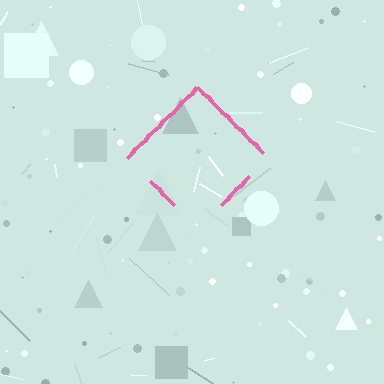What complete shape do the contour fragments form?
The contour fragments form a diamond.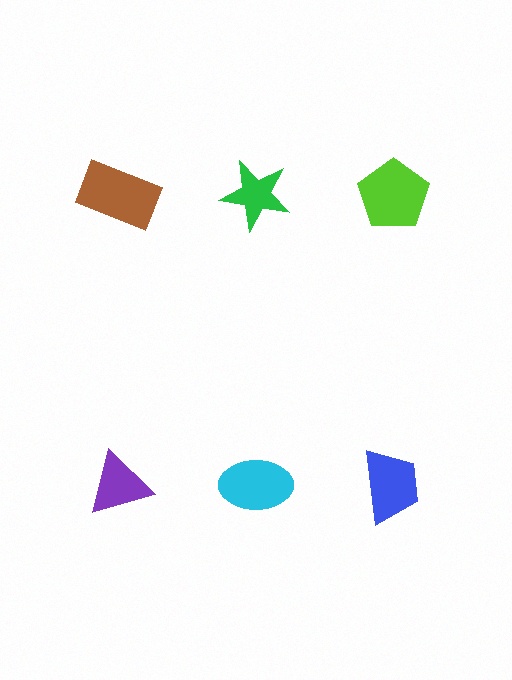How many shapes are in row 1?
3 shapes.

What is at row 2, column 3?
A blue trapezoid.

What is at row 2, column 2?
A cyan ellipse.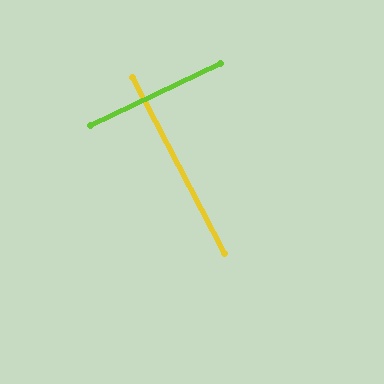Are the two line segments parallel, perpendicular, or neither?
Perpendicular — they meet at approximately 88°.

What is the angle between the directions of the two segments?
Approximately 88 degrees.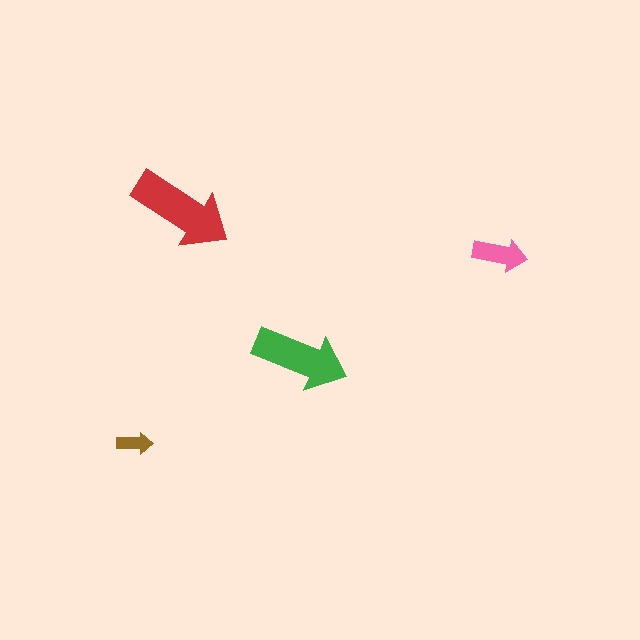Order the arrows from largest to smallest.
the red one, the green one, the pink one, the brown one.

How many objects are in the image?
There are 4 objects in the image.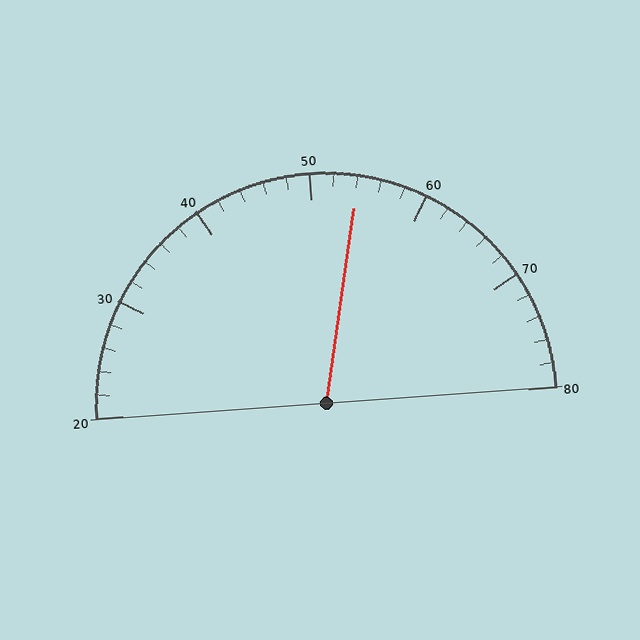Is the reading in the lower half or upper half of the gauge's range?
The reading is in the upper half of the range (20 to 80).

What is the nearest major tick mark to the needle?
The nearest major tick mark is 50.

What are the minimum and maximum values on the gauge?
The gauge ranges from 20 to 80.